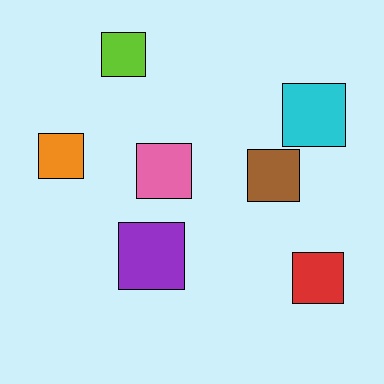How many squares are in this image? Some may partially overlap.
There are 7 squares.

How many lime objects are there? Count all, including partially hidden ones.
There is 1 lime object.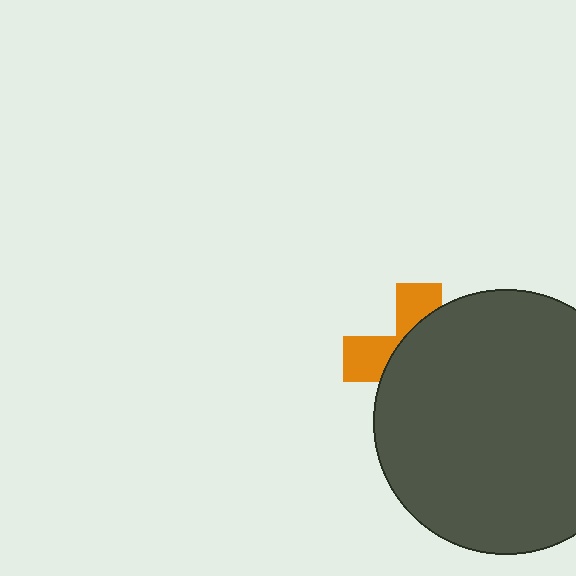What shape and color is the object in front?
The object in front is a dark gray circle.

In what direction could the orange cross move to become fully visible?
The orange cross could move left. That would shift it out from behind the dark gray circle entirely.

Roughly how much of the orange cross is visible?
A small part of it is visible (roughly 33%).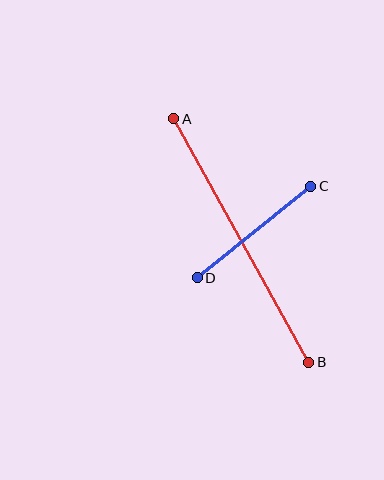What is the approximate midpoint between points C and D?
The midpoint is at approximately (254, 232) pixels.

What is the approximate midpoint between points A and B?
The midpoint is at approximately (241, 241) pixels.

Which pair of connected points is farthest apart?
Points A and B are farthest apart.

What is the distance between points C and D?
The distance is approximately 146 pixels.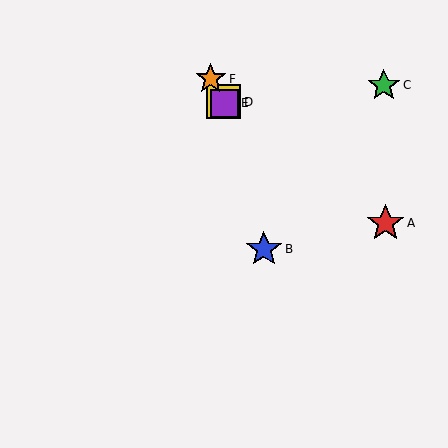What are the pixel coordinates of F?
Object F is at (211, 79).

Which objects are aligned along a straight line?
Objects D, E, F are aligned along a straight line.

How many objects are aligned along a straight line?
3 objects (D, E, F) are aligned along a straight line.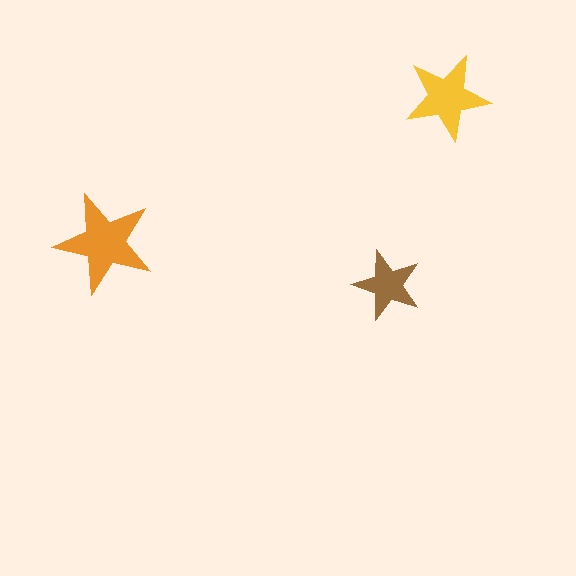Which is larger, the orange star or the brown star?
The orange one.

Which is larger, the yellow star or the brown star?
The yellow one.